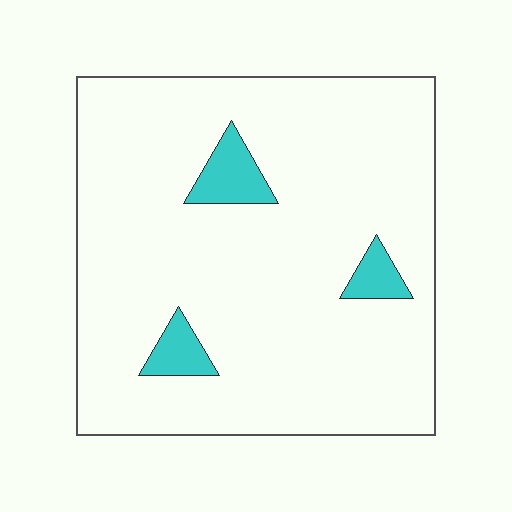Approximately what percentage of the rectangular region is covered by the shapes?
Approximately 5%.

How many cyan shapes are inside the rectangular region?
3.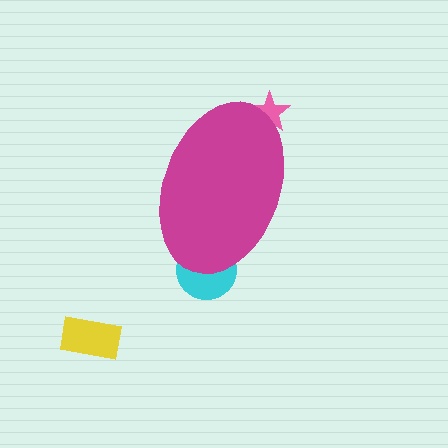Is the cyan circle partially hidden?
Yes, the cyan circle is partially hidden behind the magenta ellipse.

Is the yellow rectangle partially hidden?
No, the yellow rectangle is fully visible.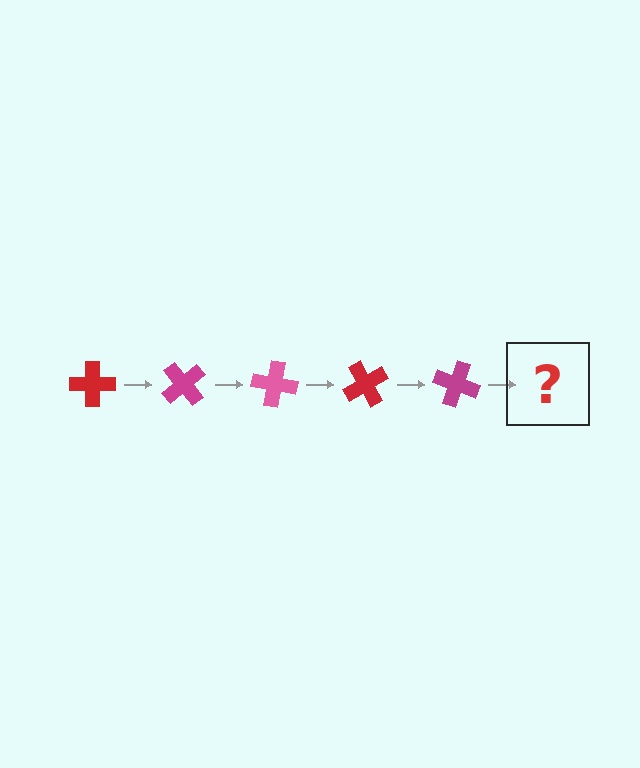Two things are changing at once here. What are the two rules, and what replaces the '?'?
The two rules are that it rotates 50 degrees each step and the color cycles through red, magenta, and pink. The '?' should be a pink cross, rotated 250 degrees from the start.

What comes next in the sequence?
The next element should be a pink cross, rotated 250 degrees from the start.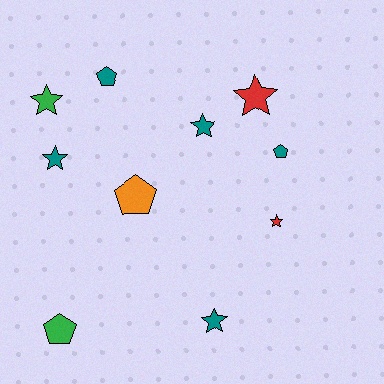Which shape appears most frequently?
Star, with 6 objects.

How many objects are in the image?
There are 10 objects.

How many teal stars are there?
There are 3 teal stars.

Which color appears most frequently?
Teal, with 5 objects.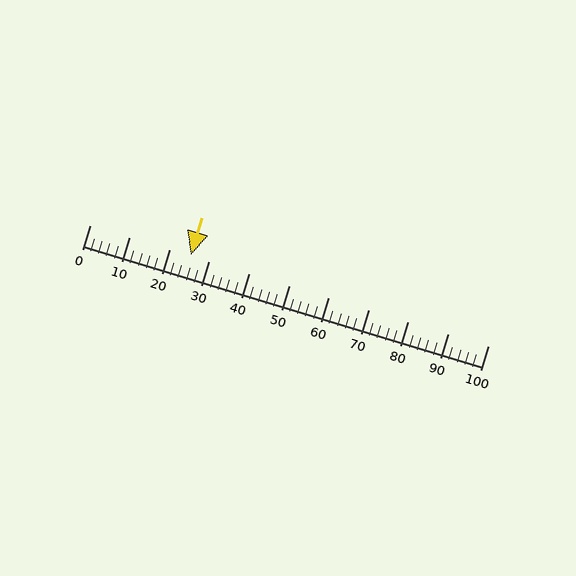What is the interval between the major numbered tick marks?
The major tick marks are spaced 10 units apart.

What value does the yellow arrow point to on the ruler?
The yellow arrow points to approximately 25.